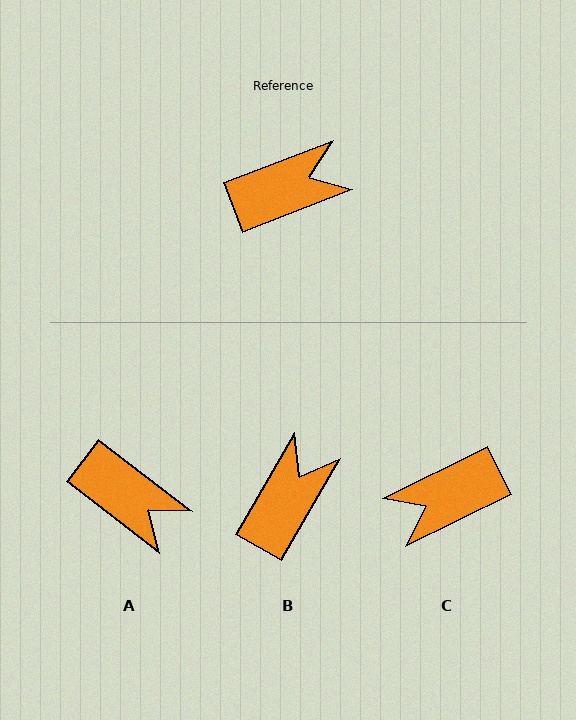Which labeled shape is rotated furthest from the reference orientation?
C, about 175 degrees away.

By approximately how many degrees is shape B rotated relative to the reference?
Approximately 39 degrees counter-clockwise.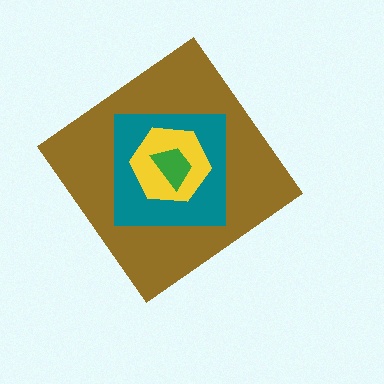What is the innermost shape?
The green trapezoid.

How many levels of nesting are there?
4.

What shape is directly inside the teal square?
The yellow hexagon.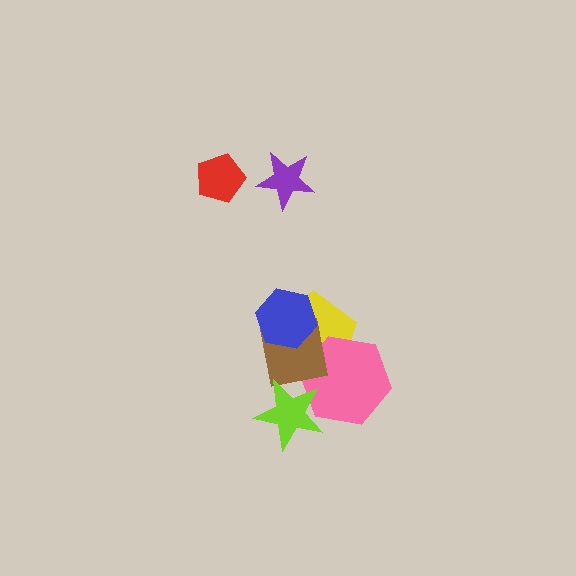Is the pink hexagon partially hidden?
Yes, it is partially covered by another shape.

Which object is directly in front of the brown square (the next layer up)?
The blue hexagon is directly in front of the brown square.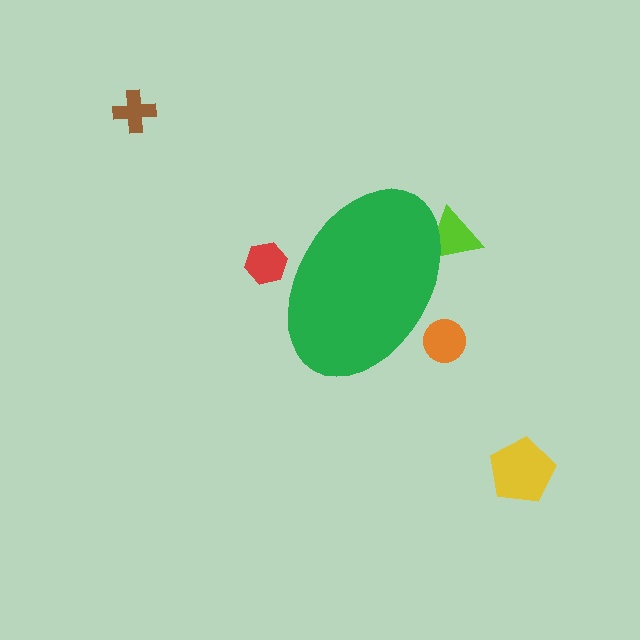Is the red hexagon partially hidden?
Yes, the red hexagon is partially hidden behind the green ellipse.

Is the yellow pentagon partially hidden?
No, the yellow pentagon is fully visible.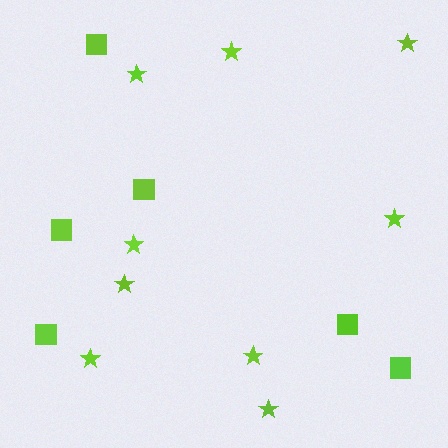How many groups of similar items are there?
There are 2 groups: one group of squares (6) and one group of stars (9).